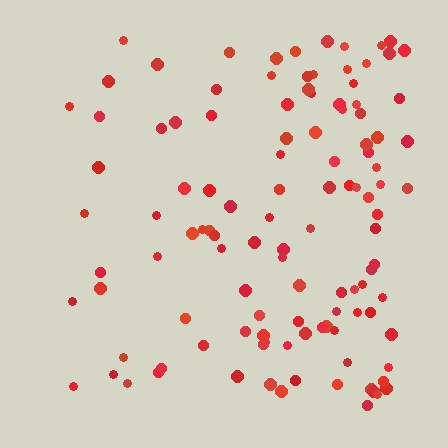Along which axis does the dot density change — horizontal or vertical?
Horizontal.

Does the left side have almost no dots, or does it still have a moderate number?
Still a moderate number, just noticeably fewer than the right.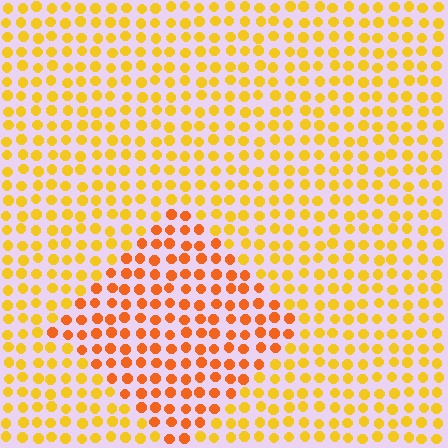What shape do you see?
I see a diamond.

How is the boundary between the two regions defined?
The boundary is defined purely by a slight shift in hue (about 29 degrees). Spacing, size, and orientation are identical on both sides.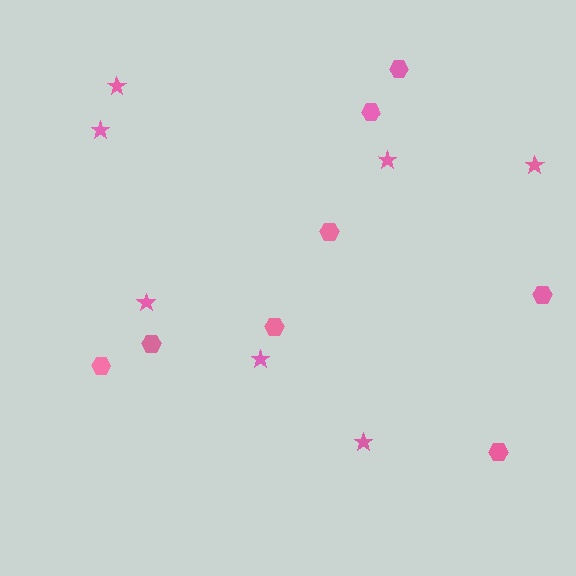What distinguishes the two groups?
There are 2 groups: one group of hexagons (8) and one group of stars (7).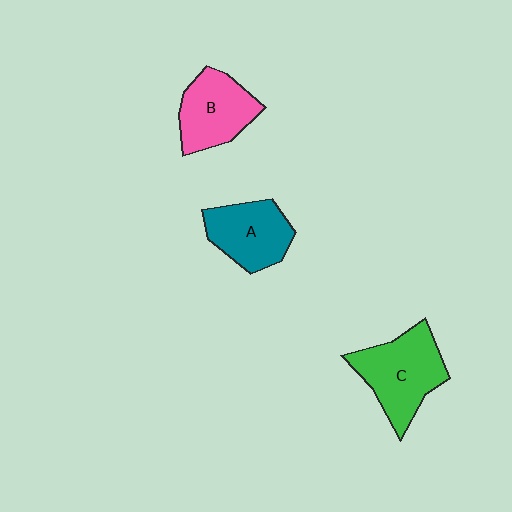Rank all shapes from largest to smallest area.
From largest to smallest: C (green), B (pink), A (teal).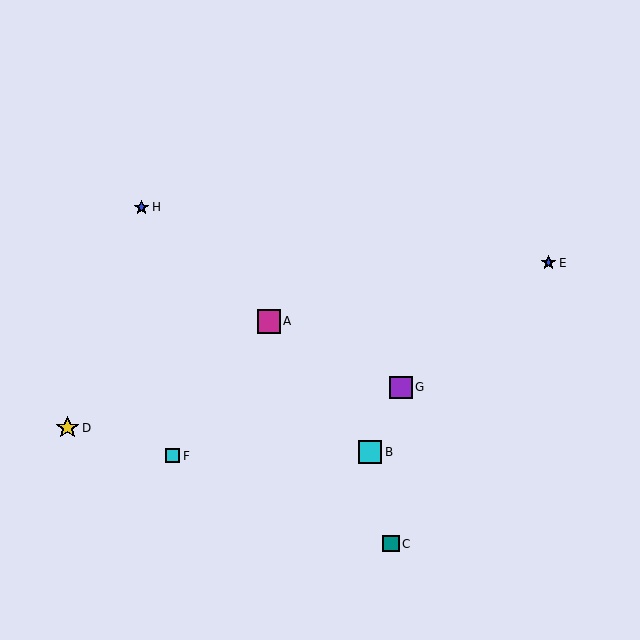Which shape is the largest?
The magenta square (labeled A) is the largest.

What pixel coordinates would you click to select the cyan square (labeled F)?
Click at (173, 456) to select the cyan square F.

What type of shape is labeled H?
Shape H is a blue star.